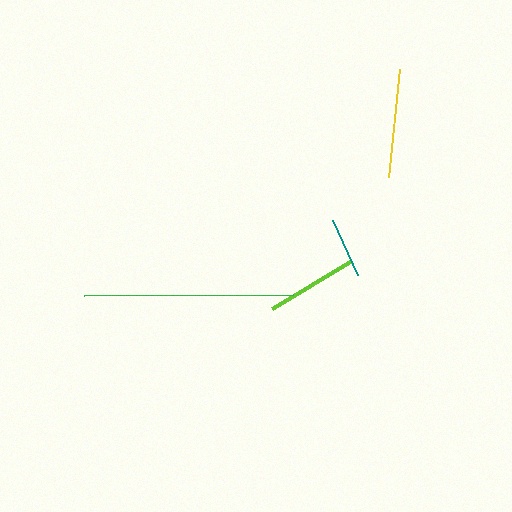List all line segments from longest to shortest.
From longest to shortest: green, yellow, lime, teal.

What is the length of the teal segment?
The teal segment is approximately 61 pixels long.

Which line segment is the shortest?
The teal line is the shortest at approximately 61 pixels.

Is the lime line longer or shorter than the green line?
The green line is longer than the lime line.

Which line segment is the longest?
The green line is the longest at approximately 209 pixels.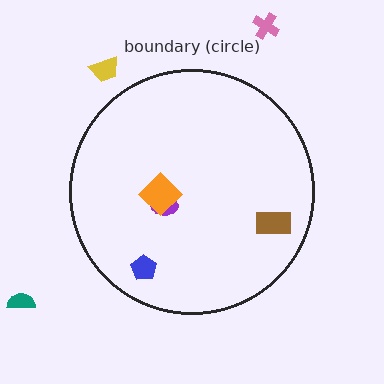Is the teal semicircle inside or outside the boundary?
Outside.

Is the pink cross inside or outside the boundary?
Outside.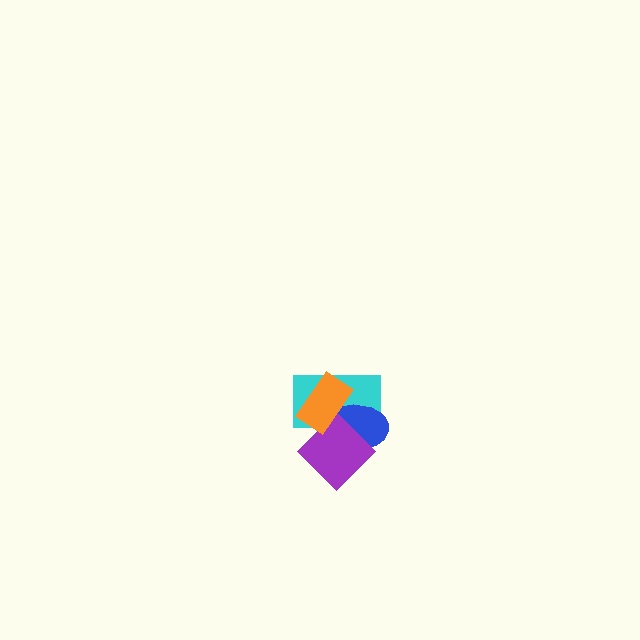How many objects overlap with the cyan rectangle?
3 objects overlap with the cyan rectangle.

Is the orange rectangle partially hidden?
No, no other shape covers it.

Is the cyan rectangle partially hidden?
Yes, it is partially covered by another shape.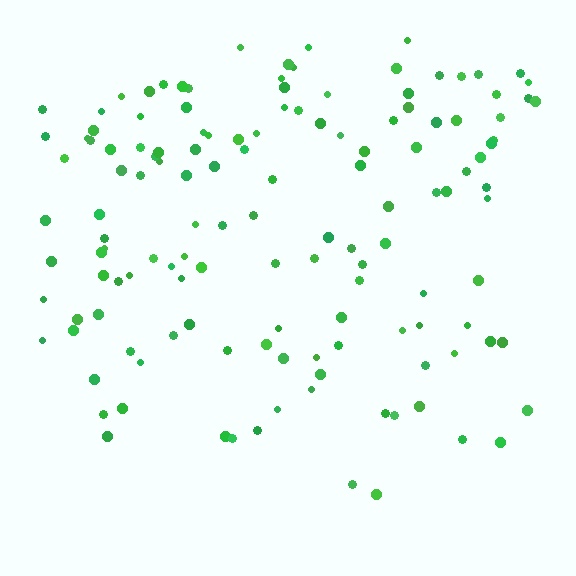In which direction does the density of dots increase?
From bottom to top, with the top side densest.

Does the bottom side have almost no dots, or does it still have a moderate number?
Still a moderate number, just noticeably fewer than the top.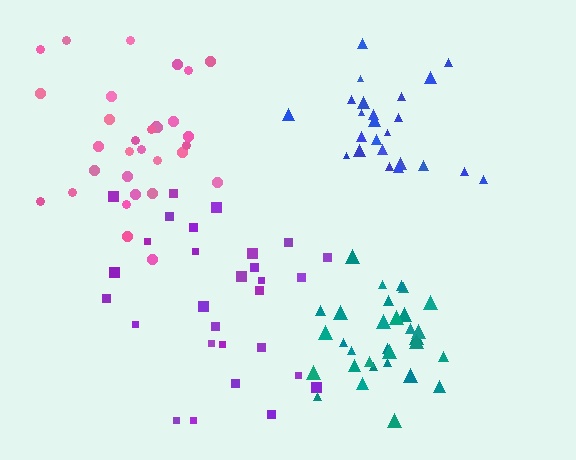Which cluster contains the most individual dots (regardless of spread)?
Pink (31).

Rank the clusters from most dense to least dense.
teal, blue, pink, purple.